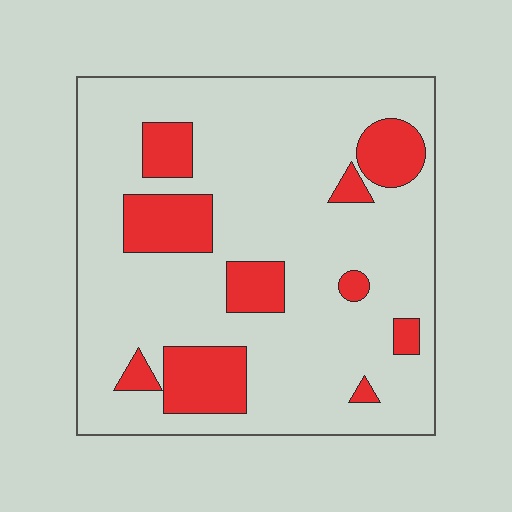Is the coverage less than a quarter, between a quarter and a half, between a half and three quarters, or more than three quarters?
Less than a quarter.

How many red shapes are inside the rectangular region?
10.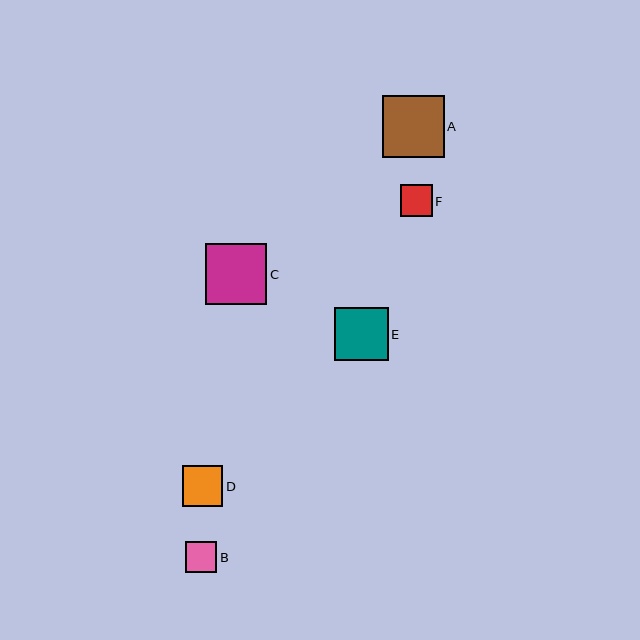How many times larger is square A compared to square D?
Square A is approximately 1.5 times the size of square D.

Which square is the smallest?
Square B is the smallest with a size of approximately 32 pixels.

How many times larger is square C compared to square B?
Square C is approximately 1.9 times the size of square B.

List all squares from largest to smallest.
From largest to smallest: A, C, E, D, F, B.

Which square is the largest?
Square A is the largest with a size of approximately 62 pixels.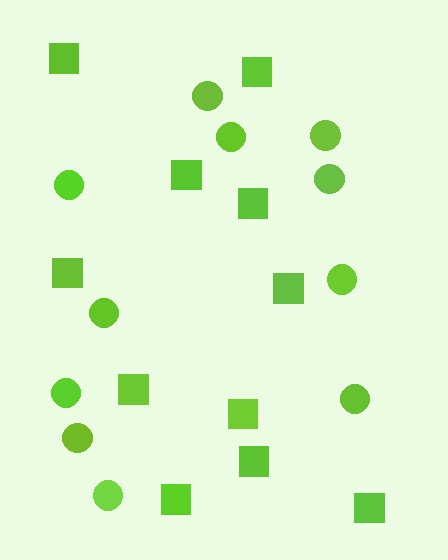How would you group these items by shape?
There are 2 groups: one group of squares (11) and one group of circles (11).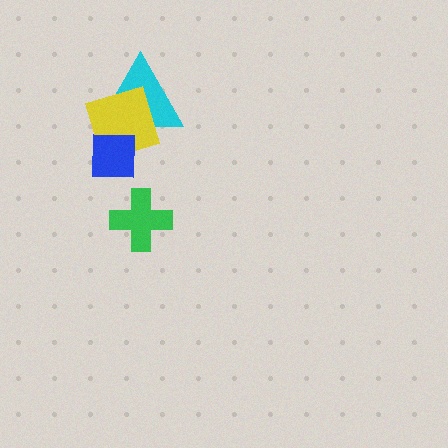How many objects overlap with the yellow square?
2 objects overlap with the yellow square.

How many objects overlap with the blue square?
2 objects overlap with the blue square.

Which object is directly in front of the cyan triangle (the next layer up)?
The yellow square is directly in front of the cyan triangle.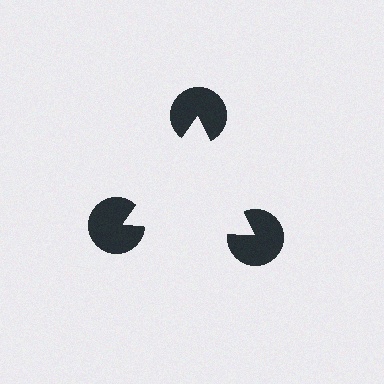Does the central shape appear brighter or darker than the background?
It typically appears slightly brighter than the background, even though no actual brightness change is drawn.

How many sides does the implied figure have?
3 sides.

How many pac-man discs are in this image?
There are 3 — one at each vertex of the illusory triangle.